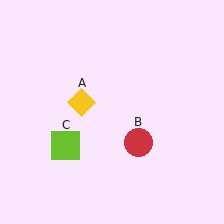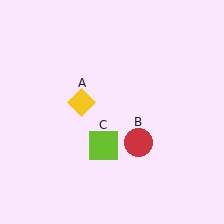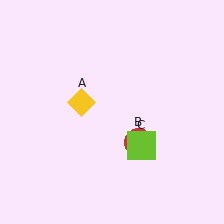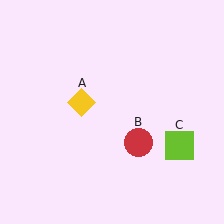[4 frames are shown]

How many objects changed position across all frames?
1 object changed position: lime square (object C).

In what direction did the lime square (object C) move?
The lime square (object C) moved right.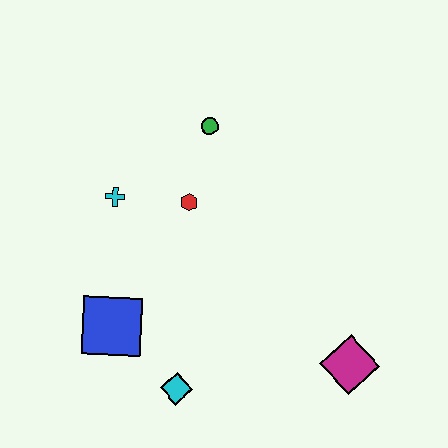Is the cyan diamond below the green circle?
Yes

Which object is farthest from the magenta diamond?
The cyan cross is farthest from the magenta diamond.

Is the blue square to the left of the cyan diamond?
Yes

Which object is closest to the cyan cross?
The red hexagon is closest to the cyan cross.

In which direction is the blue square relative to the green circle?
The blue square is below the green circle.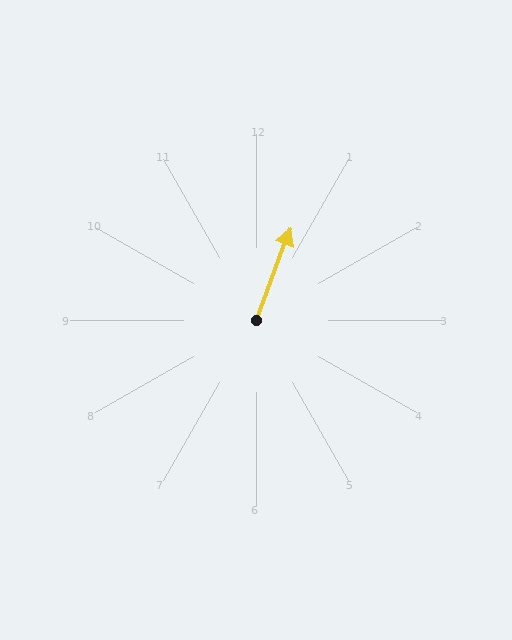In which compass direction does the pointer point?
North.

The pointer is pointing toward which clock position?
Roughly 1 o'clock.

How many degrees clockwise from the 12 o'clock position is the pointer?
Approximately 21 degrees.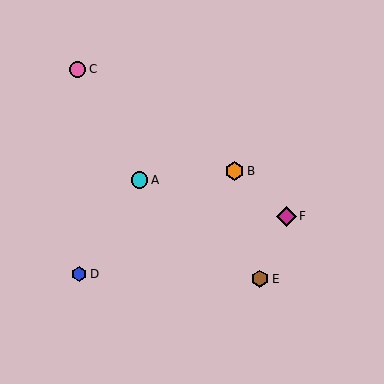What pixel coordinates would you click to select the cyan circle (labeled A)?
Click at (139, 180) to select the cyan circle A.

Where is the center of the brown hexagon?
The center of the brown hexagon is at (260, 279).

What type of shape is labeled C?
Shape C is a pink circle.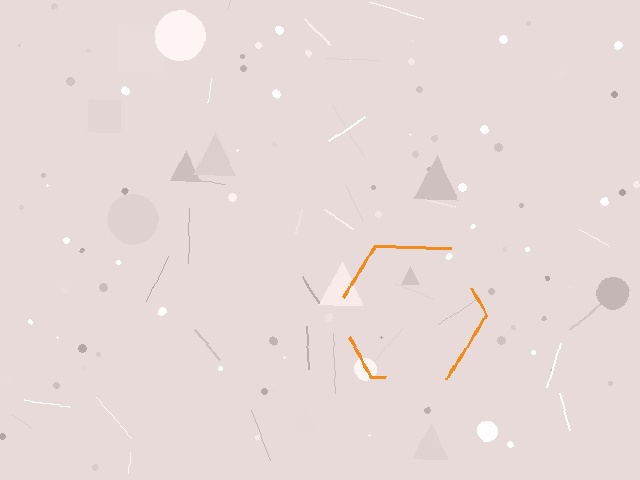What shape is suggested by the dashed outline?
The dashed outline suggests a hexagon.